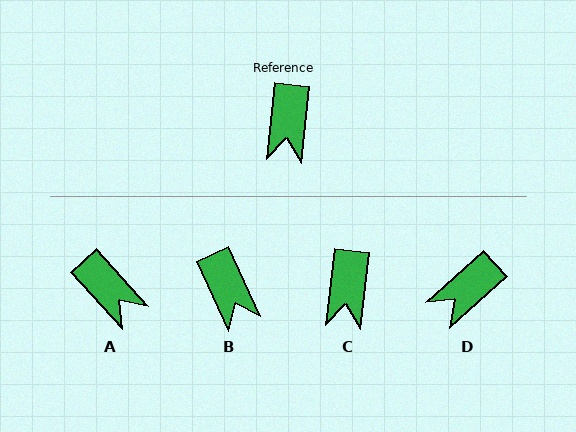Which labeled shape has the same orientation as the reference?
C.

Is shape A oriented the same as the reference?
No, it is off by about 49 degrees.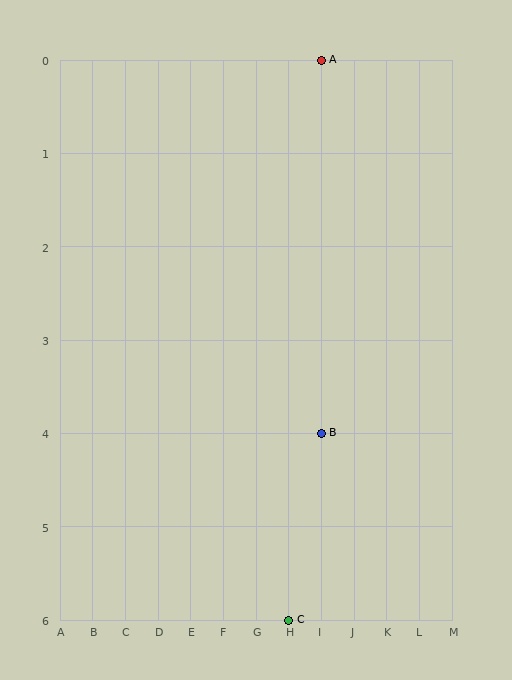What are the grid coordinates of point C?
Point C is at grid coordinates (H, 6).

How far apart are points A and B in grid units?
Points A and B are 4 rows apart.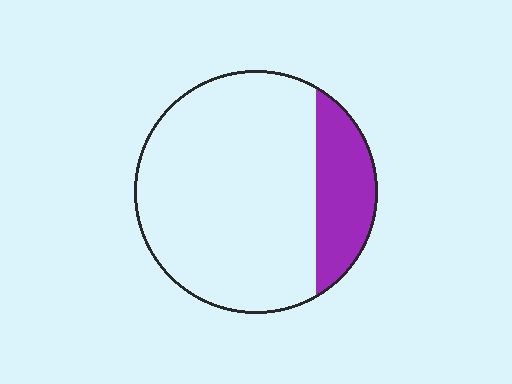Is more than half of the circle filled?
No.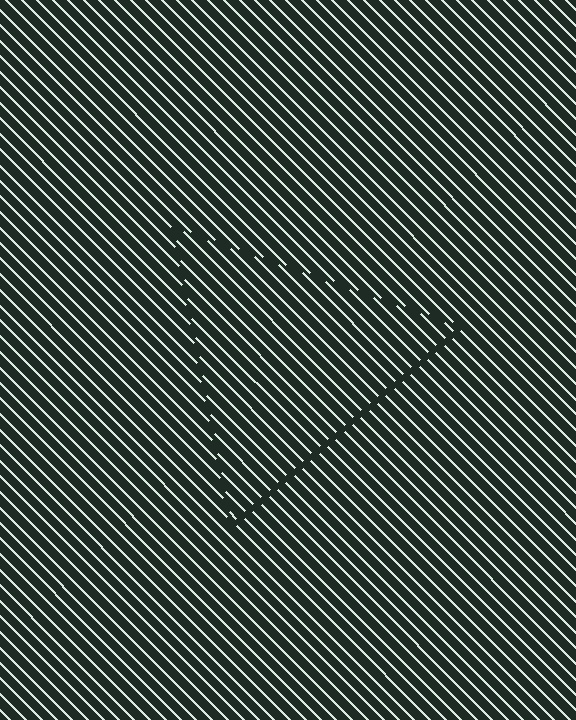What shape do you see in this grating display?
An illusory triangle. The interior of the shape contains the same grating, shifted by half a period — the contour is defined by the phase discontinuity where line-ends from the inner and outer gratings abut.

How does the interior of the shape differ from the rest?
The interior of the shape contains the same grating, shifted by half a period — the contour is defined by the phase discontinuity where line-ends from the inner and outer gratings abut.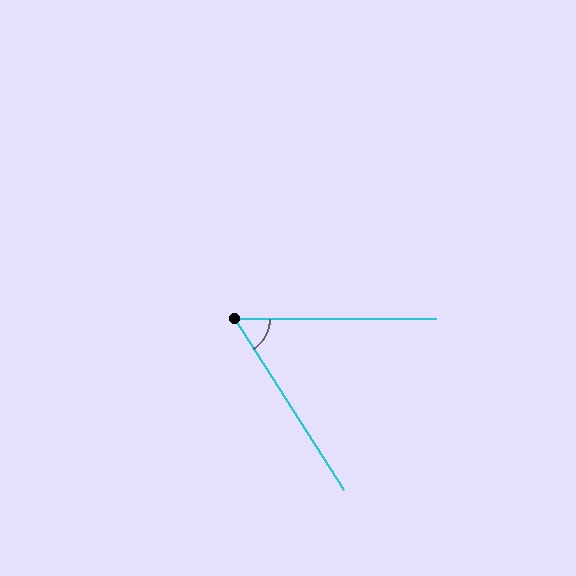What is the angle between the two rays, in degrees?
Approximately 57 degrees.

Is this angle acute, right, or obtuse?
It is acute.